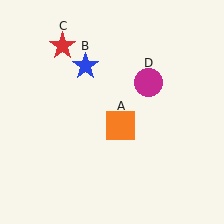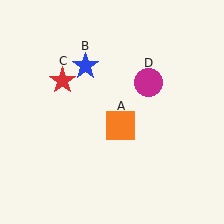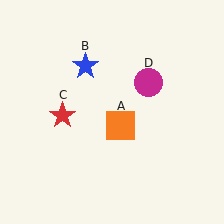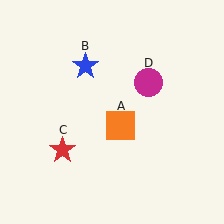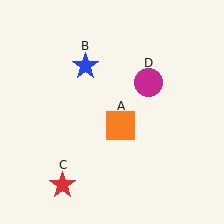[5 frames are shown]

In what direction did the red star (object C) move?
The red star (object C) moved down.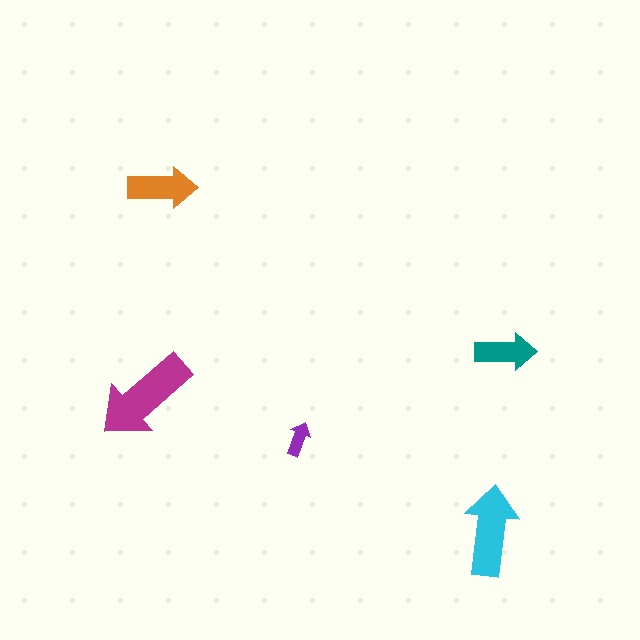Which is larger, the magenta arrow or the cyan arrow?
The magenta one.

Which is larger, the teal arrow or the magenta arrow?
The magenta one.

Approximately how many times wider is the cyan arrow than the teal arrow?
About 1.5 times wider.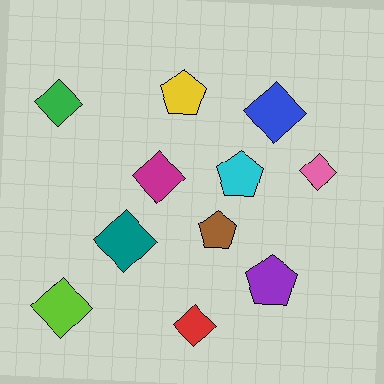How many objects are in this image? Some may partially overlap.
There are 11 objects.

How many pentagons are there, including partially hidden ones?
There are 4 pentagons.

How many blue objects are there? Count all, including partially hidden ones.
There is 1 blue object.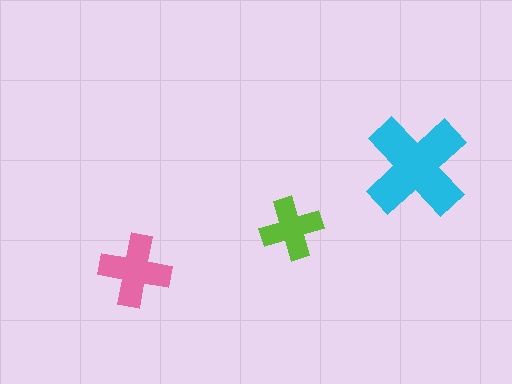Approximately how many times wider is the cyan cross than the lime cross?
About 1.5 times wider.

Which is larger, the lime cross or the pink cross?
The pink one.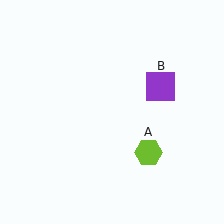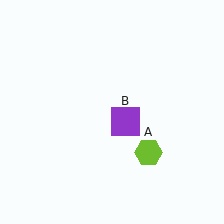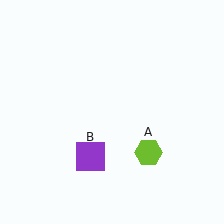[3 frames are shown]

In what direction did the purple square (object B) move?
The purple square (object B) moved down and to the left.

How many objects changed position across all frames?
1 object changed position: purple square (object B).